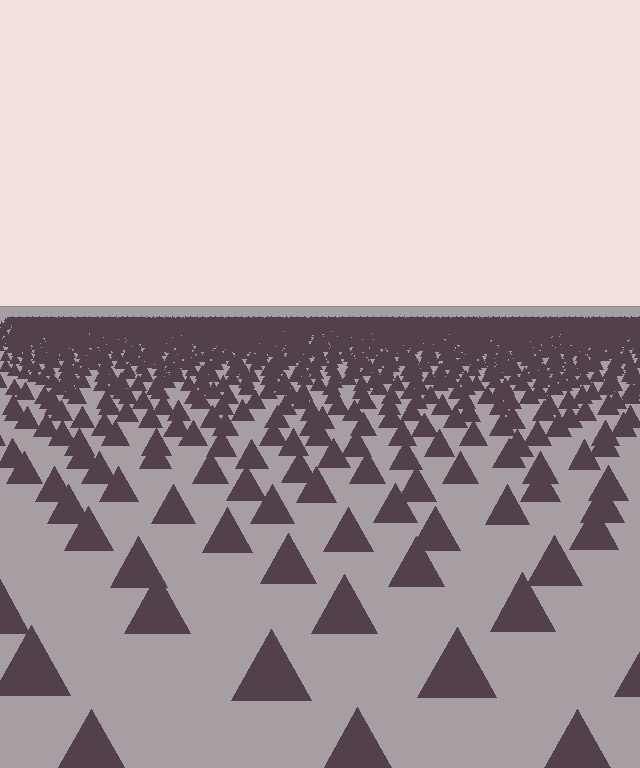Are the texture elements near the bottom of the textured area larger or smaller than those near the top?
Larger. Near the bottom, elements are closer to the viewer and appear at a bigger on-screen size.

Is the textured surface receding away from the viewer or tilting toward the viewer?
The surface is receding away from the viewer. Texture elements get smaller and denser toward the top.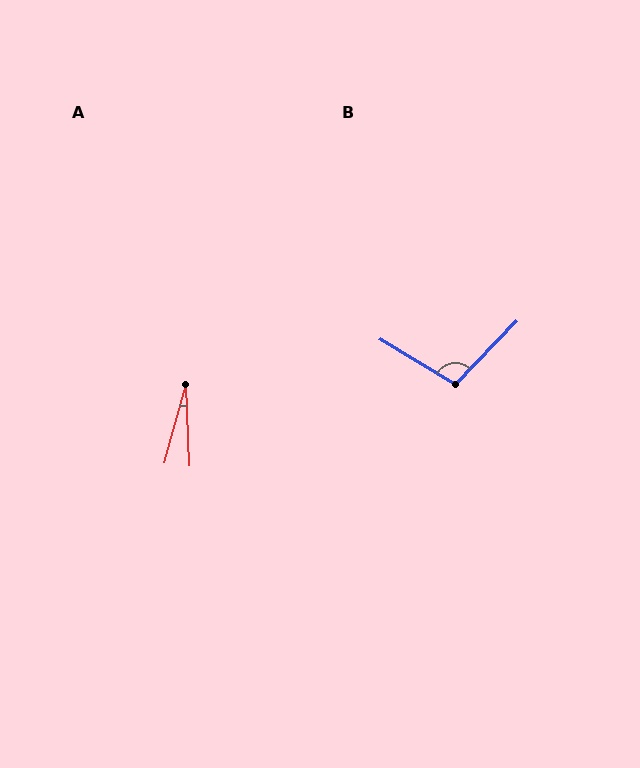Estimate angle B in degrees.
Approximately 103 degrees.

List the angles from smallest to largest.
A (17°), B (103°).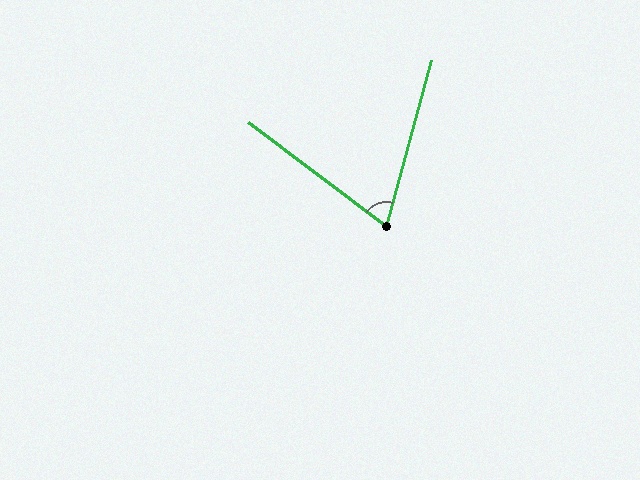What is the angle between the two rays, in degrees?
Approximately 68 degrees.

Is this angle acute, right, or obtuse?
It is acute.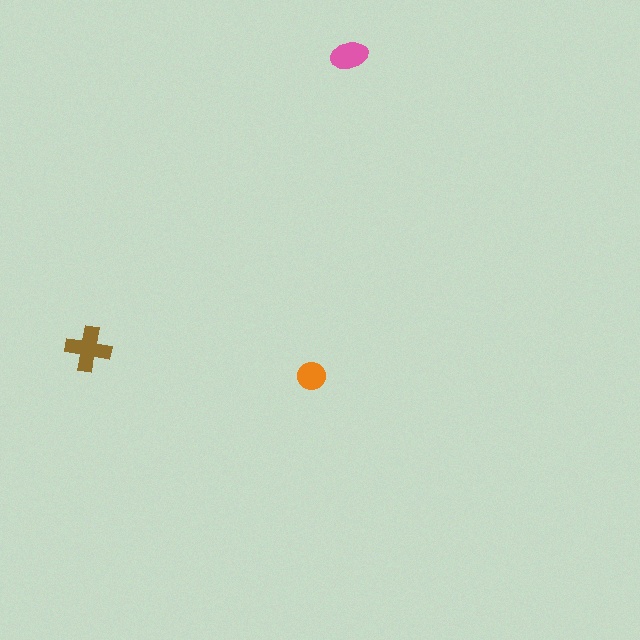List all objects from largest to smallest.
The brown cross, the pink ellipse, the orange circle.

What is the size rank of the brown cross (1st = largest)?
1st.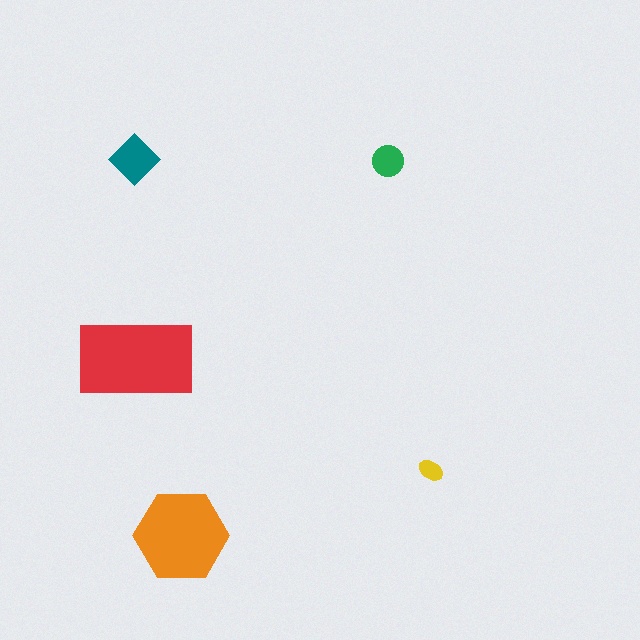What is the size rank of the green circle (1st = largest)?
4th.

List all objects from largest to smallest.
The red rectangle, the orange hexagon, the teal diamond, the green circle, the yellow ellipse.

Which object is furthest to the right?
The yellow ellipse is rightmost.